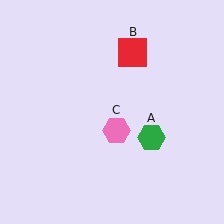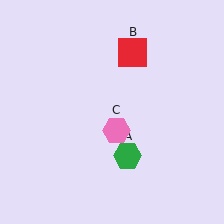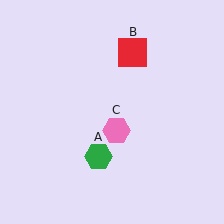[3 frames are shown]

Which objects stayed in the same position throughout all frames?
Red square (object B) and pink hexagon (object C) remained stationary.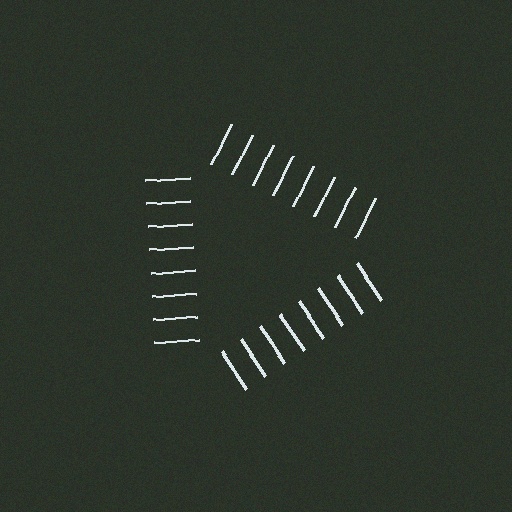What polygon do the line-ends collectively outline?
An illusory triangle — the line segments terminate on its edges but no continuous stroke is drawn.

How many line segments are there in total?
24 — 8 along each of the 3 edges.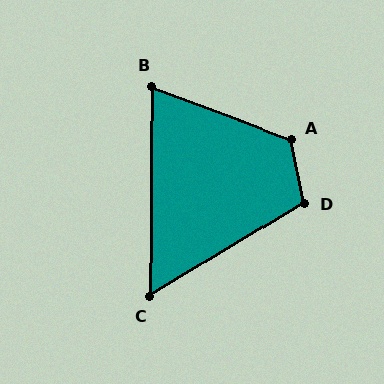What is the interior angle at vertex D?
Approximately 110 degrees (obtuse).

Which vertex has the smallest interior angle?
C, at approximately 58 degrees.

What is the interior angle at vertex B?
Approximately 70 degrees (acute).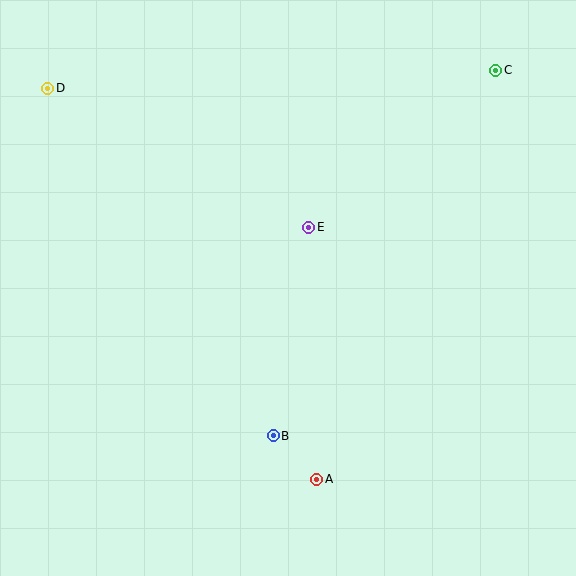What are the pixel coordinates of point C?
Point C is at (496, 70).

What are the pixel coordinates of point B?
Point B is at (273, 436).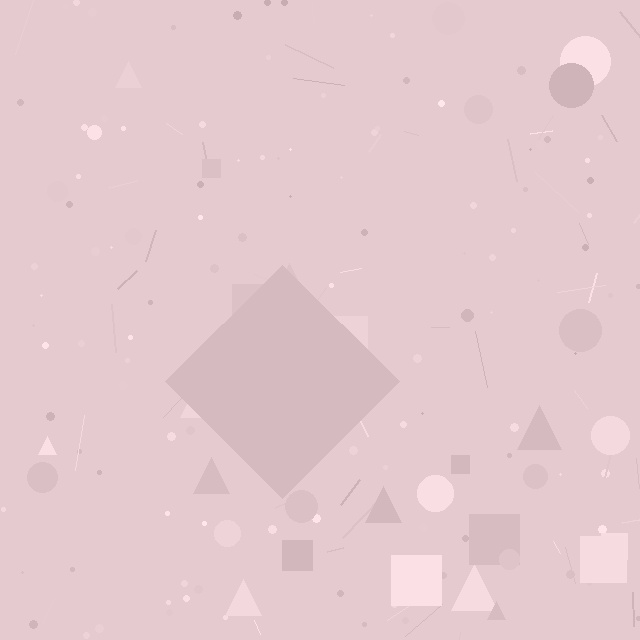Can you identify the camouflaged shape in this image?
The camouflaged shape is a diamond.